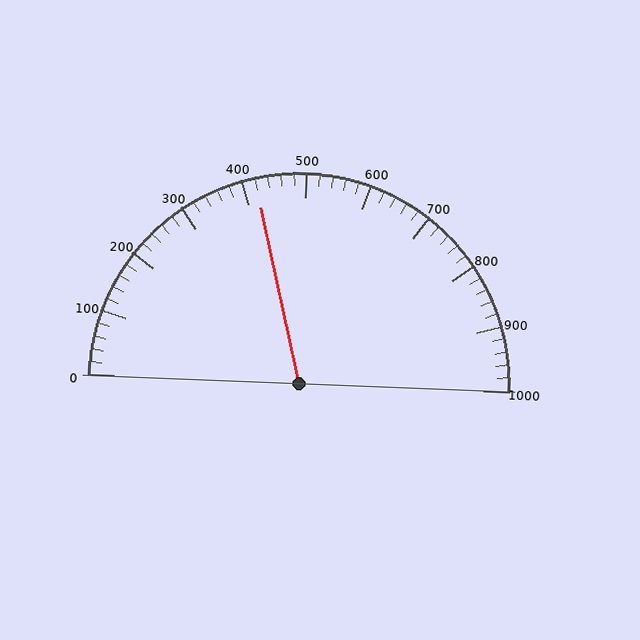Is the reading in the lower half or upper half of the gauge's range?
The reading is in the lower half of the range (0 to 1000).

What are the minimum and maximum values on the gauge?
The gauge ranges from 0 to 1000.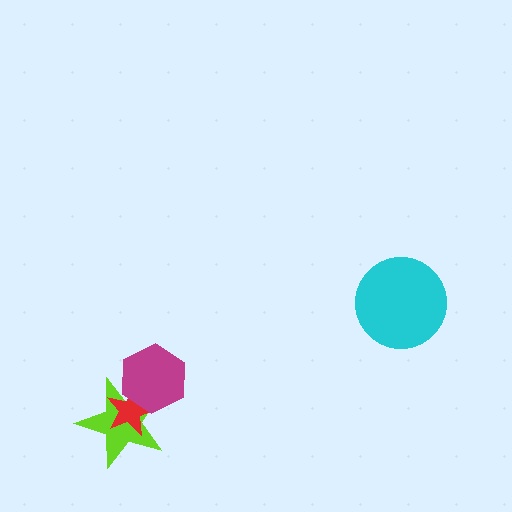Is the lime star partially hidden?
Yes, it is partially covered by another shape.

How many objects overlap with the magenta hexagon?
2 objects overlap with the magenta hexagon.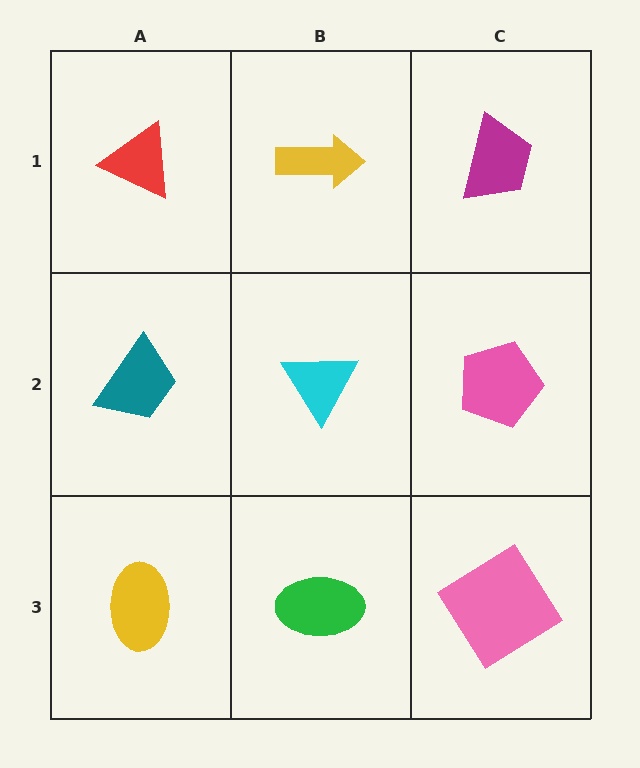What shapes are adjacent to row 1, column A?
A teal trapezoid (row 2, column A), a yellow arrow (row 1, column B).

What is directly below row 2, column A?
A yellow ellipse.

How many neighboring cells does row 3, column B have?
3.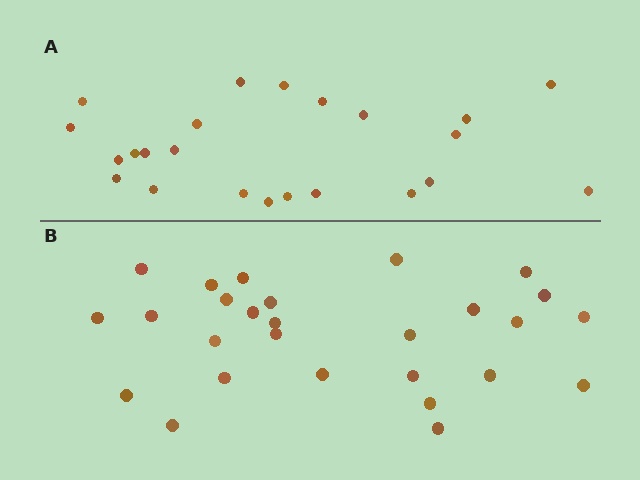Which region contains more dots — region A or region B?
Region B (the bottom region) has more dots.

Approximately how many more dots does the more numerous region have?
Region B has about 4 more dots than region A.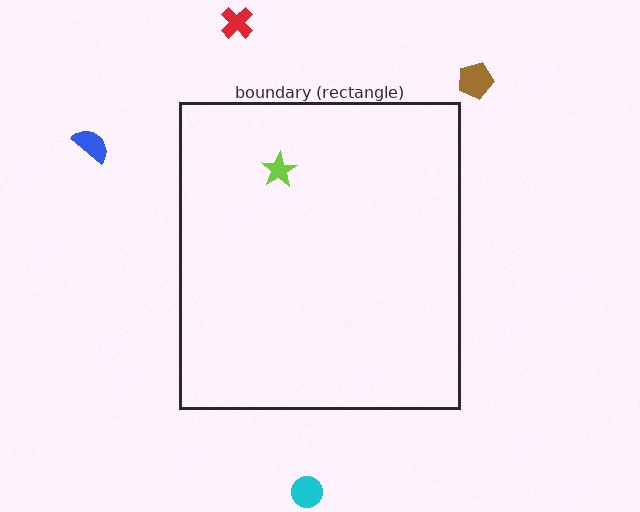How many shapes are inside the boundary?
1 inside, 4 outside.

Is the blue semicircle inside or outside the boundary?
Outside.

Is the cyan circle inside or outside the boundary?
Outside.